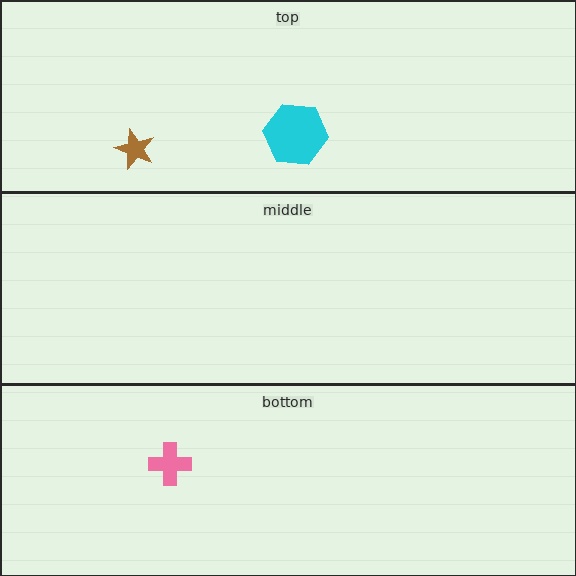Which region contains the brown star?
The top region.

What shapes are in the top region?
The brown star, the cyan hexagon.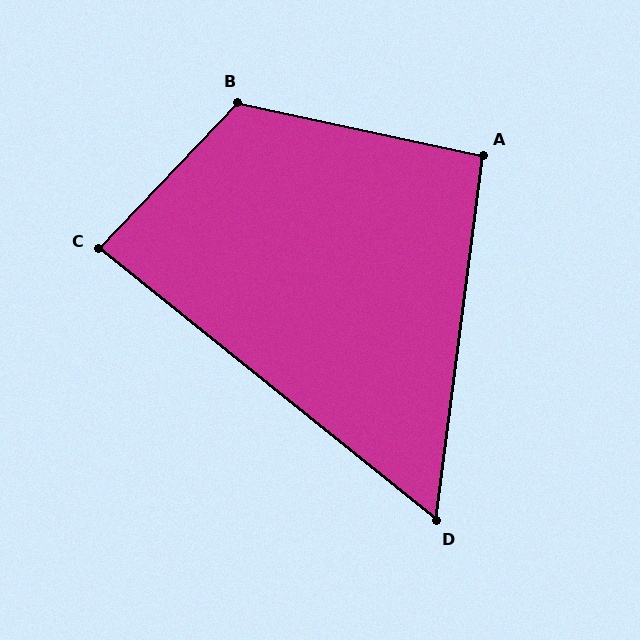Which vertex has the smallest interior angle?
D, at approximately 58 degrees.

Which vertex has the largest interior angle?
B, at approximately 122 degrees.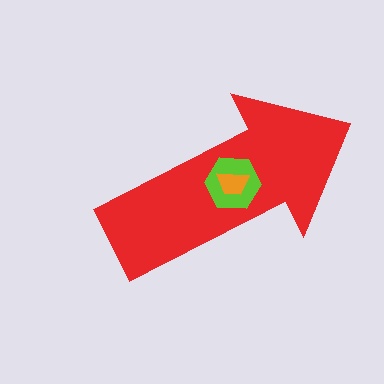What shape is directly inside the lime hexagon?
The orange trapezoid.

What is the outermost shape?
The red arrow.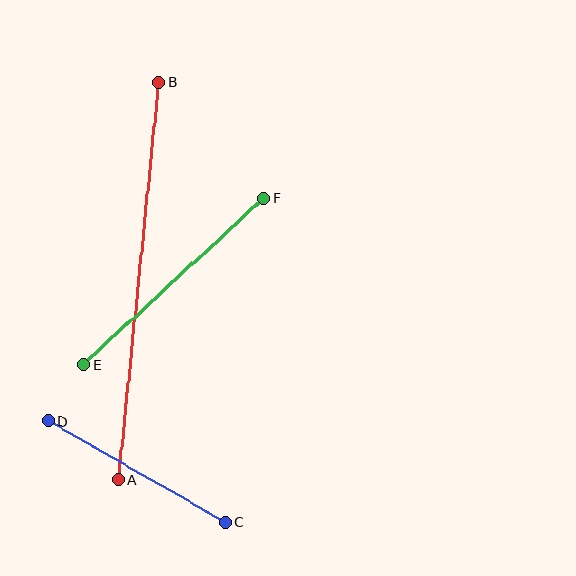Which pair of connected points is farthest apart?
Points A and B are farthest apart.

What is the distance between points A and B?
The distance is approximately 400 pixels.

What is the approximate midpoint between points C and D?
The midpoint is at approximately (137, 472) pixels.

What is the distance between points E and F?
The distance is approximately 246 pixels.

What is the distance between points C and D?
The distance is approximately 204 pixels.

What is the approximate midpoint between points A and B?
The midpoint is at approximately (138, 281) pixels.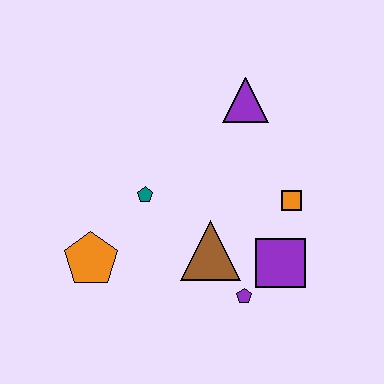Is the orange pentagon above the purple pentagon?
Yes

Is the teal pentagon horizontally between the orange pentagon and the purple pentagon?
Yes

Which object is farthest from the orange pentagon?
The purple triangle is farthest from the orange pentagon.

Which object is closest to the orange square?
The purple square is closest to the orange square.